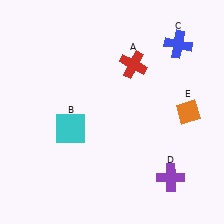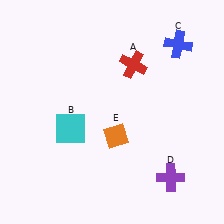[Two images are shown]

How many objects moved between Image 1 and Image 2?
1 object moved between the two images.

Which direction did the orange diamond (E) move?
The orange diamond (E) moved left.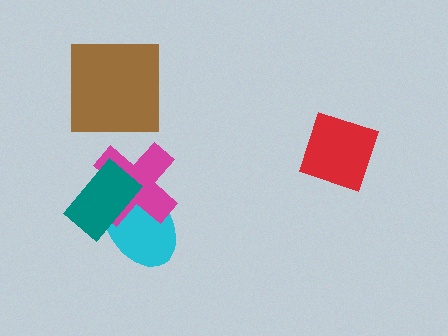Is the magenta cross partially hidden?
Yes, it is partially covered by another shape.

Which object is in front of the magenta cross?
The teal rectangle is in front of the magenta cross.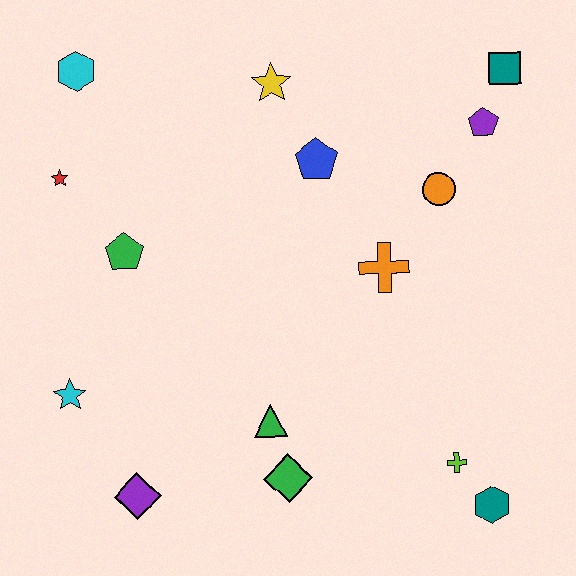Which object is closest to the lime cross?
The teal hexagon is closest to the lime cross.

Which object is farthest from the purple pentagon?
The purple diamond is farthest from the purple pentagon.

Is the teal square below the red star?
No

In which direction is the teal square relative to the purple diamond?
The teal square is above the purple diamond.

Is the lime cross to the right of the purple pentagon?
No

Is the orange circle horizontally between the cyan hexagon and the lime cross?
Yes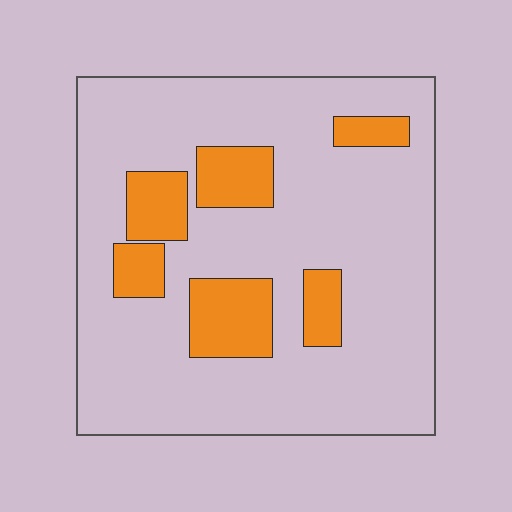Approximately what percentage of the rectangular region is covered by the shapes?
Approximately 20%.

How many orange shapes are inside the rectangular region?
6.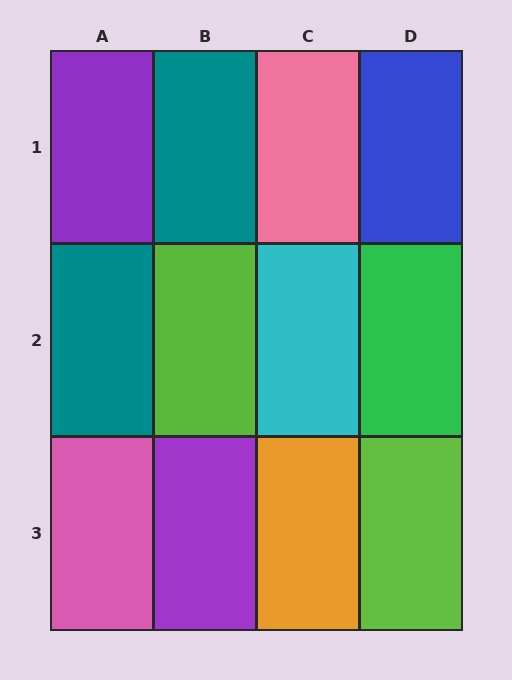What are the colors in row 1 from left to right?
Purple, teal, pink, blue.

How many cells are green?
1 cell is green.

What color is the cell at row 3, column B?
Purple.